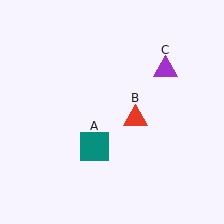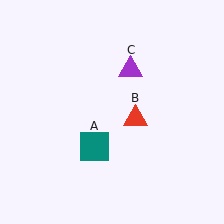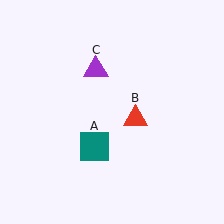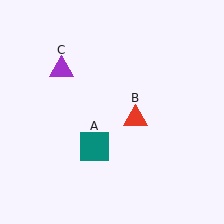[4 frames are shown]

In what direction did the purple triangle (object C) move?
The purple triangle (object C) moved left.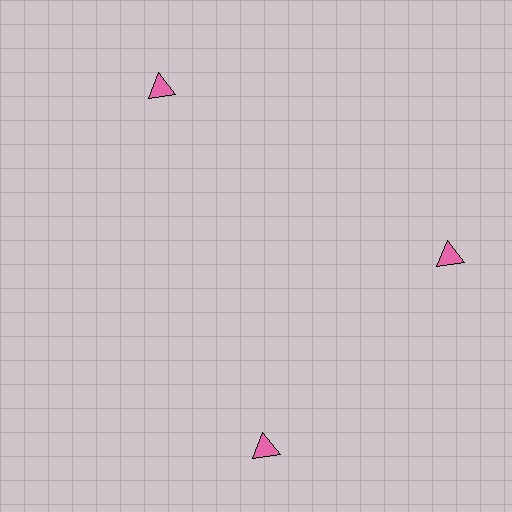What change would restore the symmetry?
The symmetry would be restored by rotating it back into even spacing with its neighbors so that all 3 triangles sit at equal angles and equal distance from the center.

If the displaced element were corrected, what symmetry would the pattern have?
It would have 3-fold rotational symmetry — the pattern would map onto itself every 120 degrees.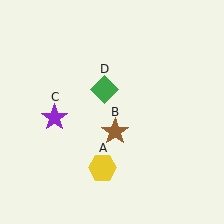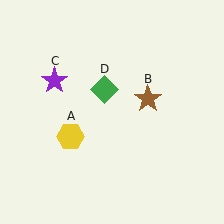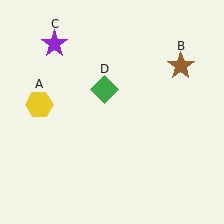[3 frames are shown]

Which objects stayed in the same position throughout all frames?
Green diamond (object D) remained stationary.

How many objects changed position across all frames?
3 objects changed position: yellow hexagon (object A), brown star (object B), purple star (object C).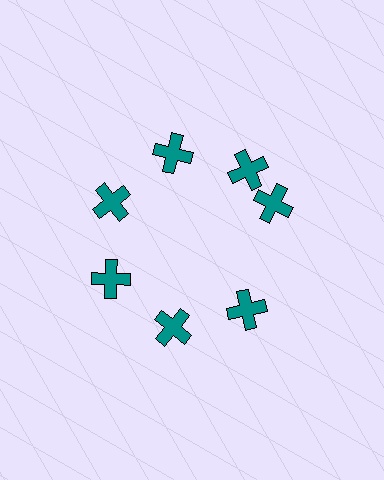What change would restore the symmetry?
The symmetry would be restored by rotating it back into even spacing with its neighbors so that all 7 crosses sit at equal angles and equal distance from the center.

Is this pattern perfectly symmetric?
No. The 7 teal crosses are arranged in a ring, but one element near the 3 o'clock position is rotated out of alignment along the ring, breaking the 7-fold rotational symmetry.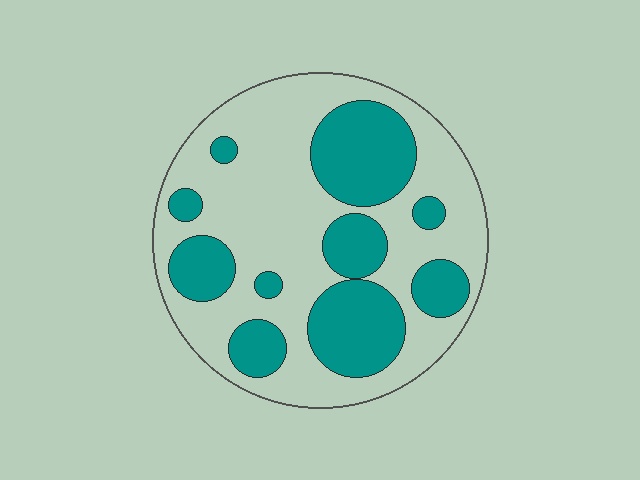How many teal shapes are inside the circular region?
10.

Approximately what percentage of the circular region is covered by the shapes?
Approximately 35%.